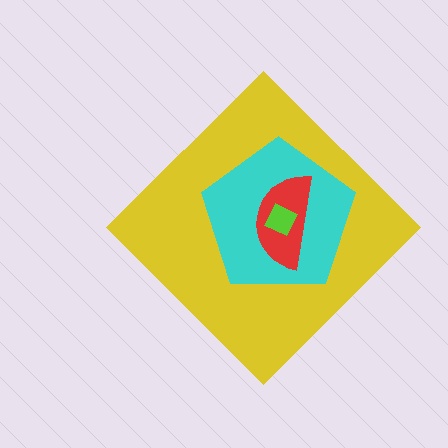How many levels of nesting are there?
4.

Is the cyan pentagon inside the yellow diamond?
Yes.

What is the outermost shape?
The yellow diamond.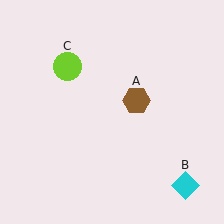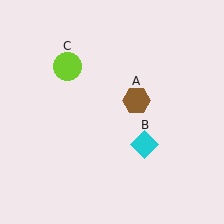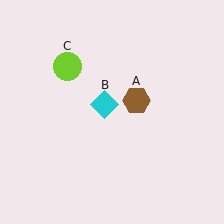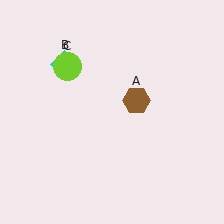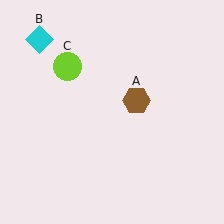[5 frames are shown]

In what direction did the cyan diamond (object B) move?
The cyan diamond (object B) moved up and to the left.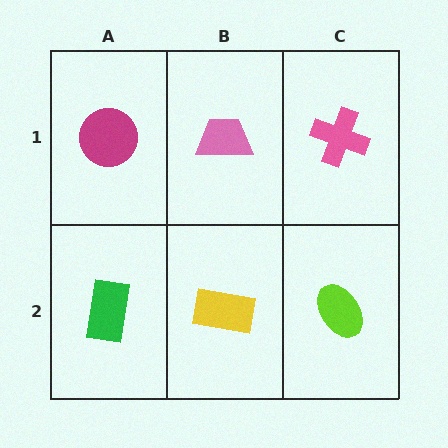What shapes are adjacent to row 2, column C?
A pink cross (row 1, column C), a yellow rectangle (row 2, column B).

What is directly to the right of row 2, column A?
A yellow rectangle.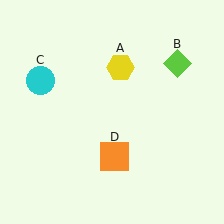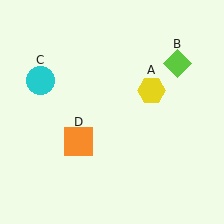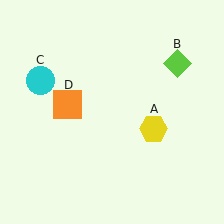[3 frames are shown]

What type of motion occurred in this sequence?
The yellow hexagon (object A), orange square (object D) rotated clockwise around the center of the scene.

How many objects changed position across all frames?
2 objects changed position: yellow hexagon (object A), orange square (object D).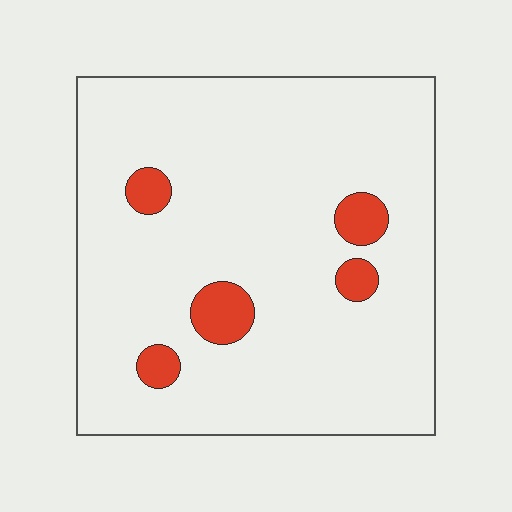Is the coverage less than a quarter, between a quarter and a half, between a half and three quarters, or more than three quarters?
Less than a quarter.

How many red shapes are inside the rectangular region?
5.